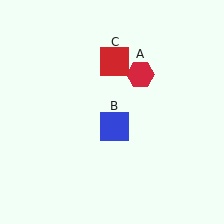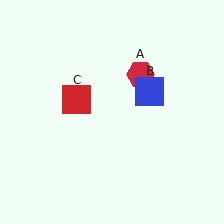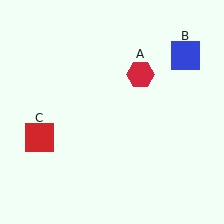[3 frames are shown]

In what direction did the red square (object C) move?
The red square (object C) moved down and to the left.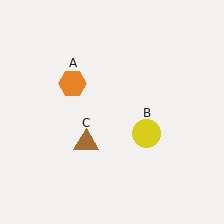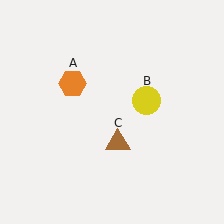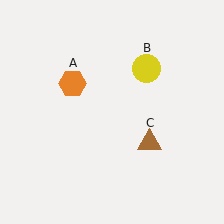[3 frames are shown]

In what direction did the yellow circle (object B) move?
The yellow circle (object B) moved up.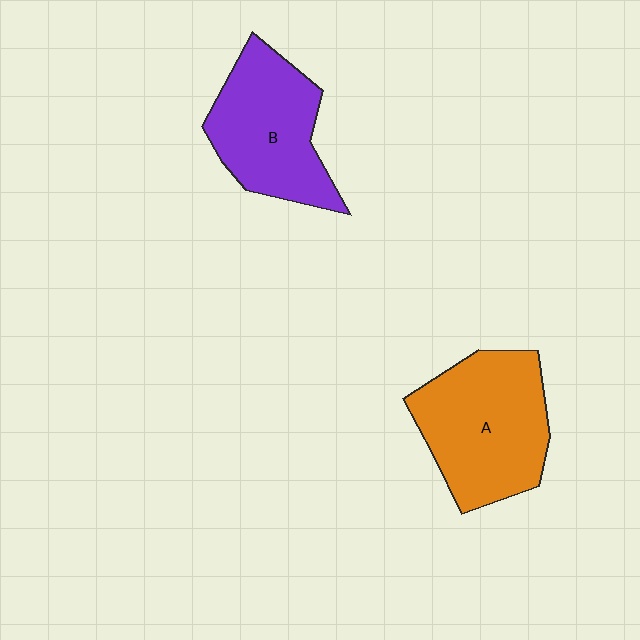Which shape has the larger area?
Shape A (orange).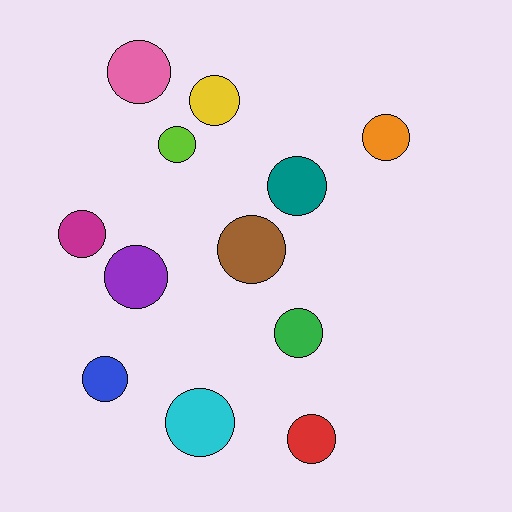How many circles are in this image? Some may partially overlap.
There are 12 circles.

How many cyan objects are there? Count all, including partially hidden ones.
There is 1 cyan object.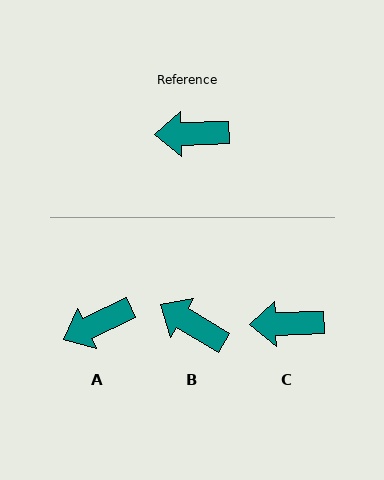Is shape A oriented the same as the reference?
No, it is off by about 23 degrees.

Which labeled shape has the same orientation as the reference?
C.